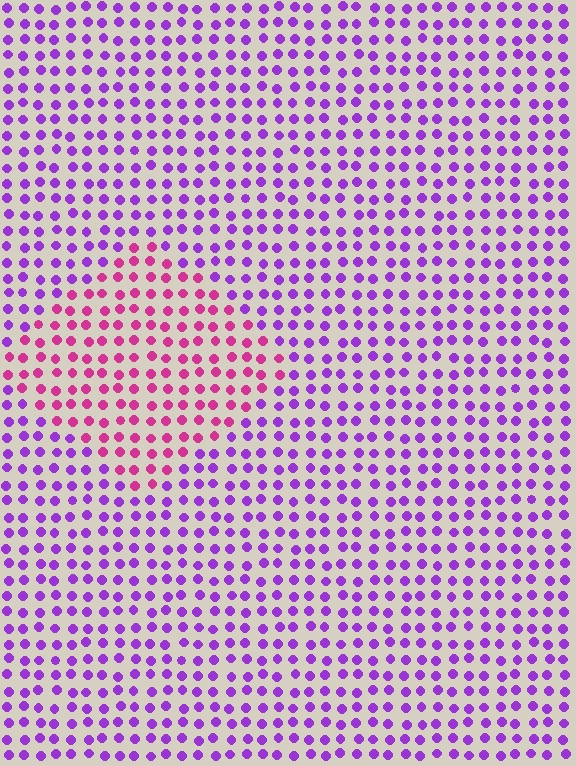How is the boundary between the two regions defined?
The boundary is defined purely by a slight shift in hue (about 45 degrees). Spacing, size, and orientation are identical on both sides.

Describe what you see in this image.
The image is filled with small purple elements in a uniform arrangement. A diamond-shaped region is visible where the elements are tinted to a slightly different hue, forming a subtle color boundary.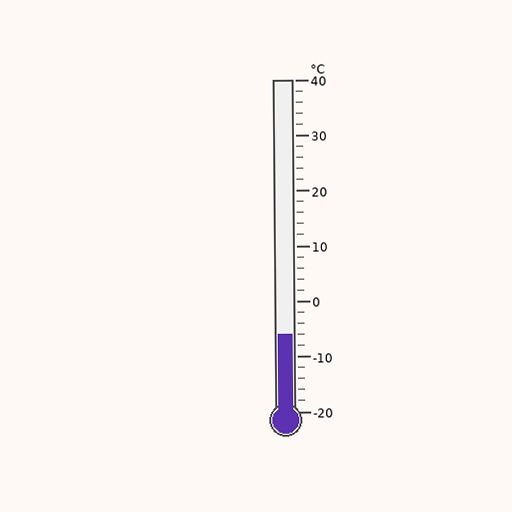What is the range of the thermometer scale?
The thermometer scale ranges from -20°C to 40°C.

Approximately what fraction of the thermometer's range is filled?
The thermometer is filled to approximately 25% of its range.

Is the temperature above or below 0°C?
The temperature is below 0°C.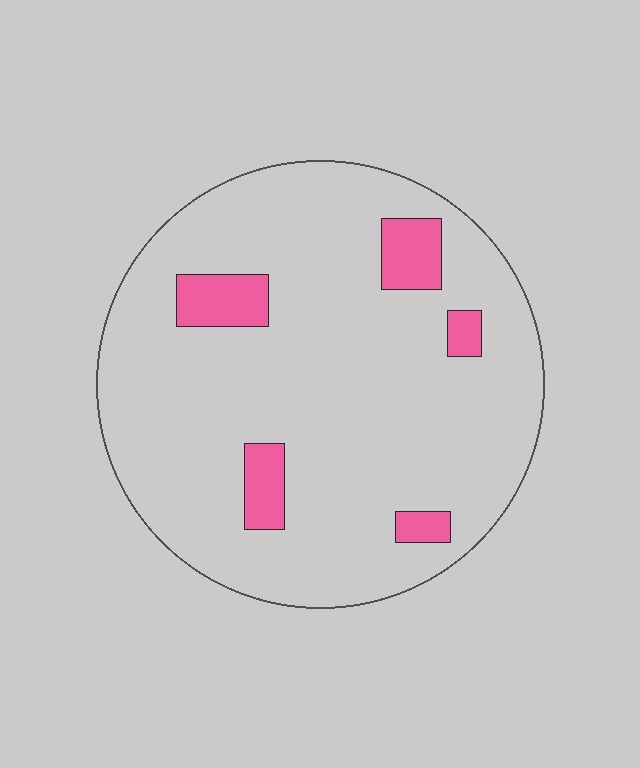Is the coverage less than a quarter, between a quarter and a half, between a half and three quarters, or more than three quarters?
Less than a quarter.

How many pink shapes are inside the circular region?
5.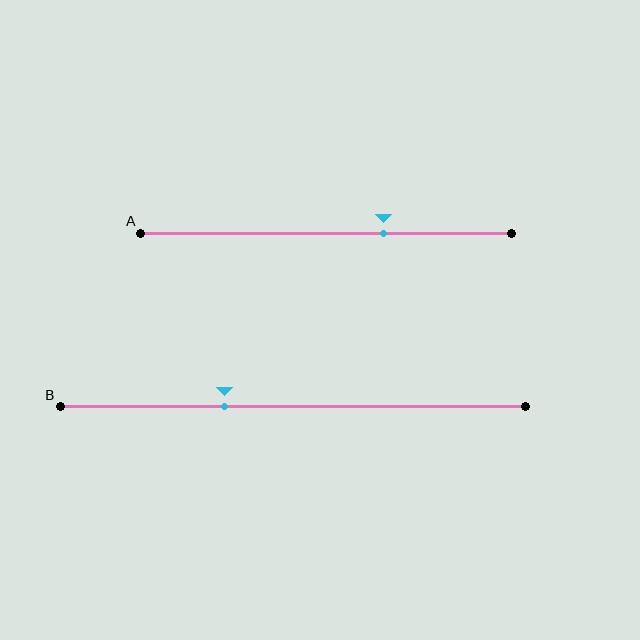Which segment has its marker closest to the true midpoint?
Segment B has its marker closest to the true midpoint.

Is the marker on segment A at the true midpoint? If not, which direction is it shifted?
No, the marker on segment A is shifted to the right by about 16% of the segment length.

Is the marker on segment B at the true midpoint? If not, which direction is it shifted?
No, the marker on segment B is shifted to the left by about 15% of the segment length.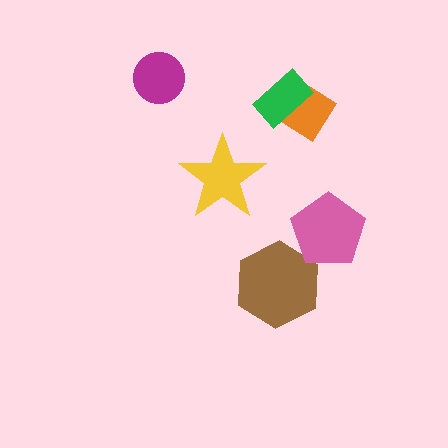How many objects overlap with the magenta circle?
0 objects overlap with the magenta circle.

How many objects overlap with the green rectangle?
1 object overlaps with the green rectangle.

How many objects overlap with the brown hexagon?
1 object overlaps with the brown hexagon.